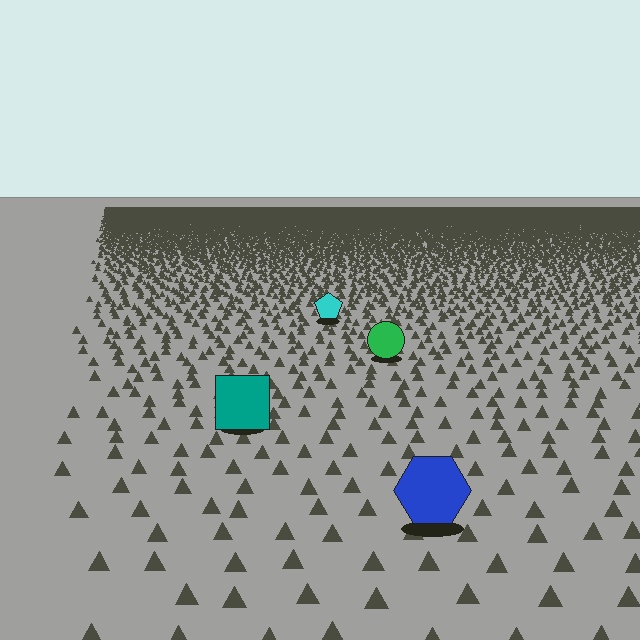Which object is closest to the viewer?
The blue hexagon is closest. The texture marks near it are larger and more spread out.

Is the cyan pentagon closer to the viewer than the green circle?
No. The green circle is closer — you can tell from the texture gradient: the ground texture is coarser near it.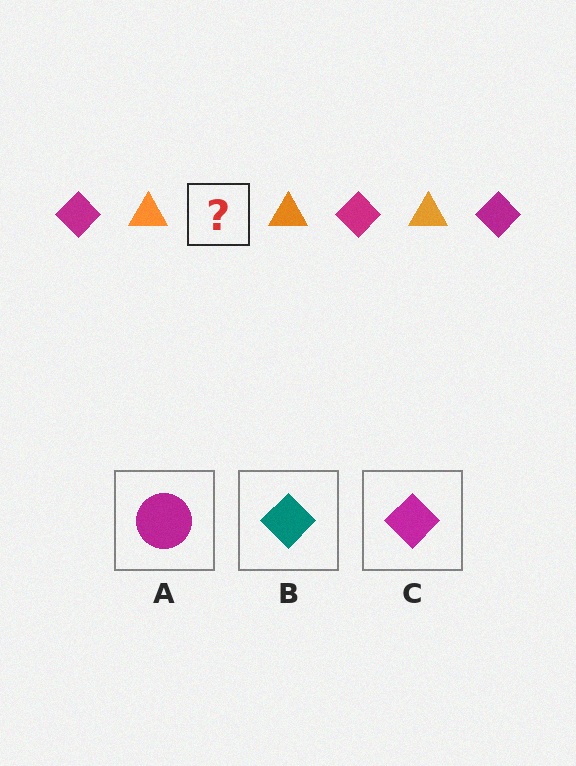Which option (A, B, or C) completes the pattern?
C.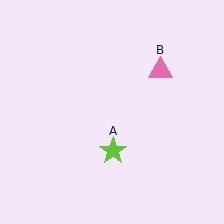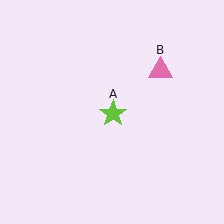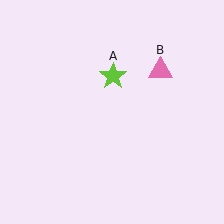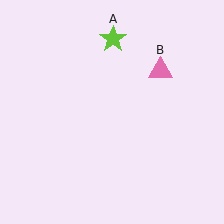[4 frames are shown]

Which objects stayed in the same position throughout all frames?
Pink triangle (object B) remained stationary.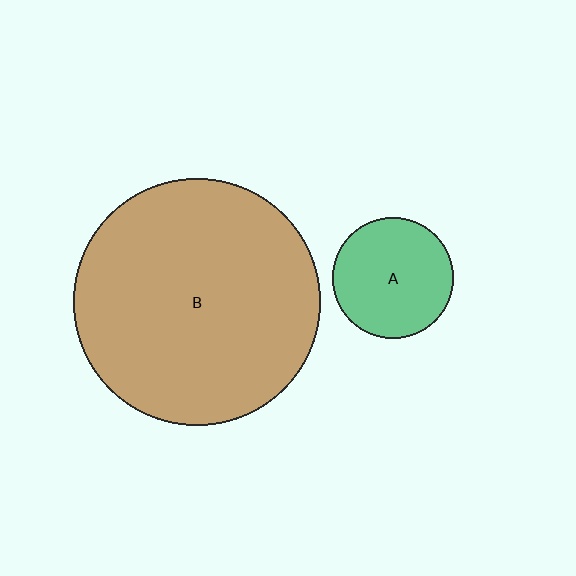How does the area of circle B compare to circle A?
Approximately 4.2 times.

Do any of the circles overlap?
No, none of the circles overlap.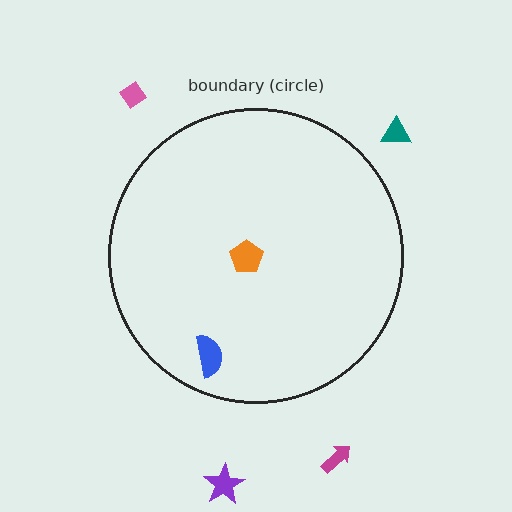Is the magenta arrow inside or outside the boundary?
Outside.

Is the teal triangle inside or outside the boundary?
Outside.